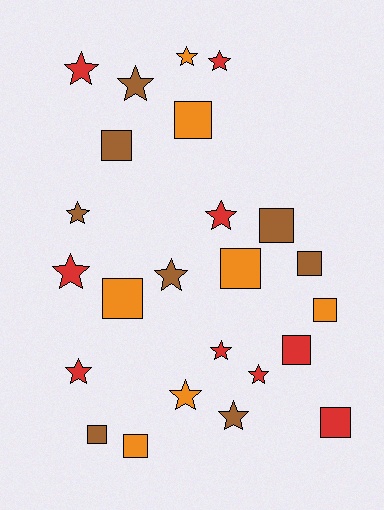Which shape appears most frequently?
Star, with 13 objects.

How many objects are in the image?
There are 24 objects.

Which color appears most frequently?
Red, with 9 objects.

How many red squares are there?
There are 2 red squares.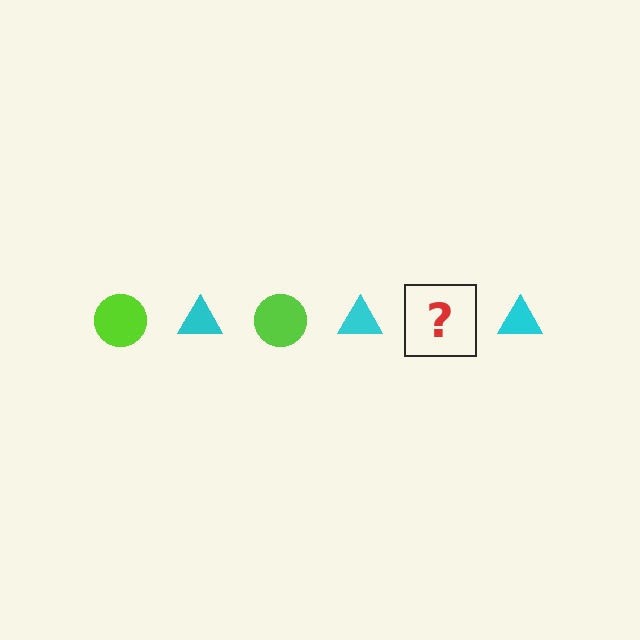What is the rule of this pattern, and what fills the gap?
The rule is that the pattern alternates between lime circle and cyan triangle. The gap should be filled with a lime circle.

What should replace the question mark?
The question mark should be replaced with a lime circle.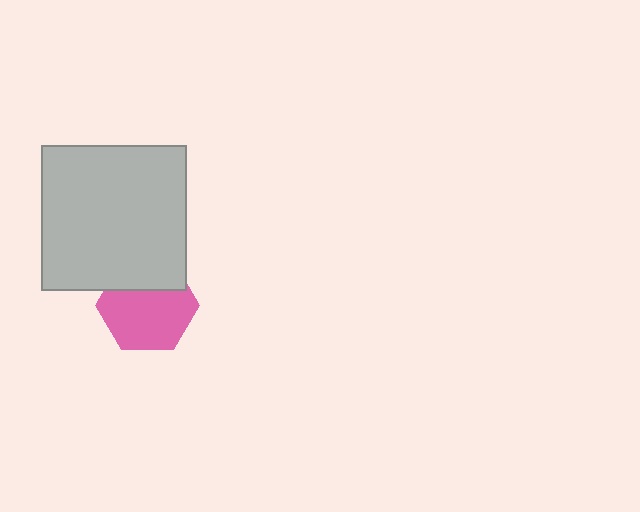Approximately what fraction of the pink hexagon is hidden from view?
Roughly 32% of the pink hexagon is hidden behind the light gray square.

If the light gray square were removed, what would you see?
You would see the complete pink hexagon.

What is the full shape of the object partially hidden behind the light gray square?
The partially hidden object is a pink hexagon.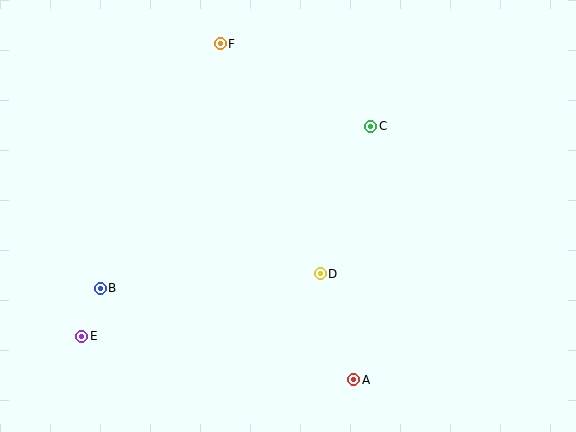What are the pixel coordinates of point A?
Point A is at (354, 380).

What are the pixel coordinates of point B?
Point B is at (100, 288).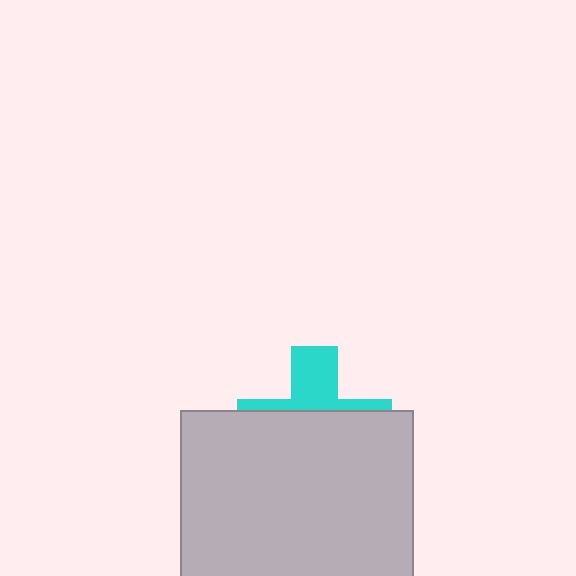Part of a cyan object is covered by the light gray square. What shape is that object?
It is a cross.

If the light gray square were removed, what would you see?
You would see the complete cyan cross.